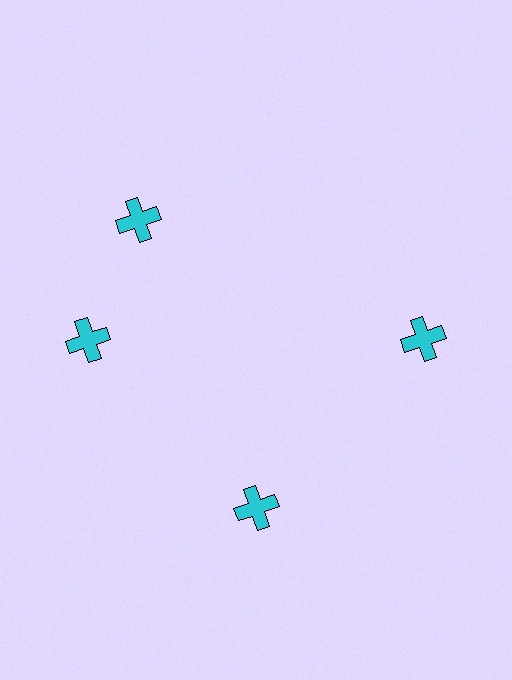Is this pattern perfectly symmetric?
No. The 4 cyan crosses are arranged in a ring, but one element near the 12 o'clock position is rotated out of alignment along the ring, breaking the 4-fold rotational symmetry.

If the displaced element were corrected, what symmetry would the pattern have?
It would have 4-fold rotational symmetry — the pattern would map onto itself every 90 degrees.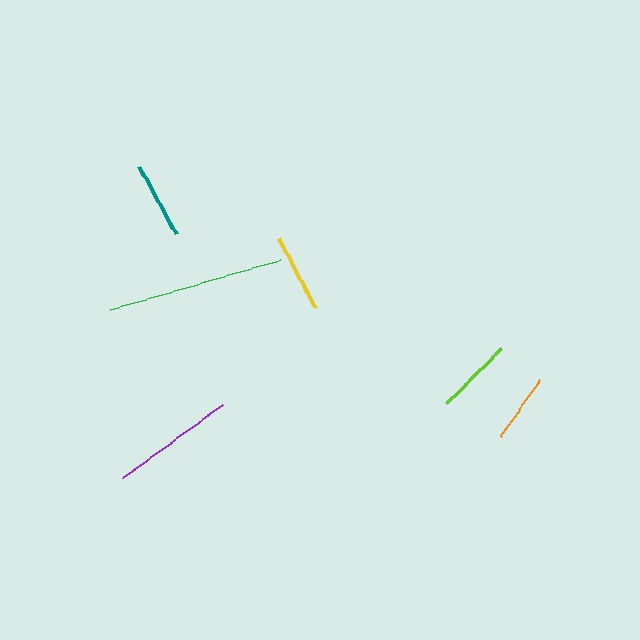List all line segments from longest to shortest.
From longest to shortest: green, purple, yellow, lime, teal, orange.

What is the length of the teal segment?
The teal segment is approximately 78 pixels long.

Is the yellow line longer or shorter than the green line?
The green line is longer than the yellow line.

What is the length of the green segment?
The green segment is approximately 176 pixels long.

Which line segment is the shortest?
The orange line is the shortest at approximately 69 pixels.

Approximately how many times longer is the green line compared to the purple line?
The green line is approximately 1.4 times the length of the purple line.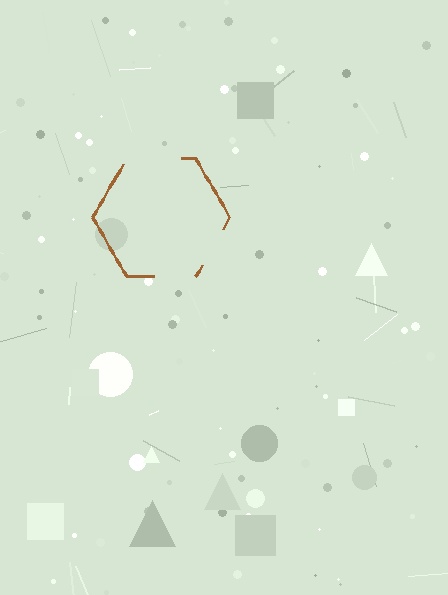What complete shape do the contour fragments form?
The contour fragments form a hexagon.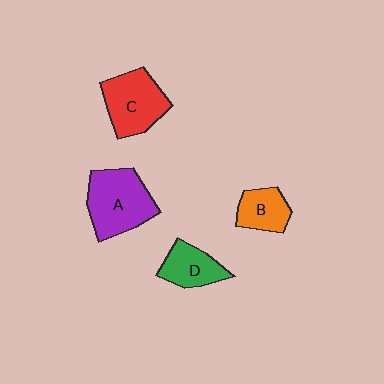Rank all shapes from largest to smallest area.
From largest to smallest: A (purple), C (red), D (green), B (orange).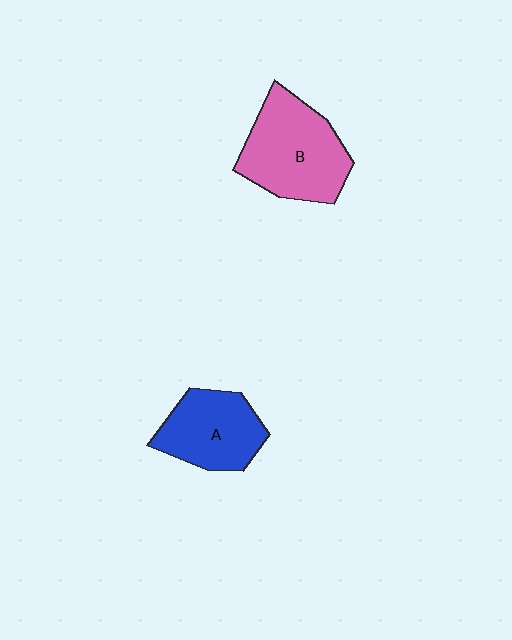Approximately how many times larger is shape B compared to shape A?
Approximately 1.3 times.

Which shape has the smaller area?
Shape A (blue).